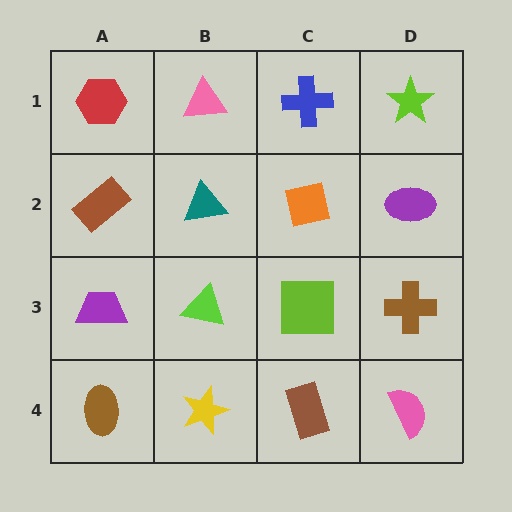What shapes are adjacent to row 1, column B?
A teal triangle (row 2, column B), a red hexagon (row 1, column A), a blue cross (row 1, column C).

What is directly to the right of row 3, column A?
A lime triangle.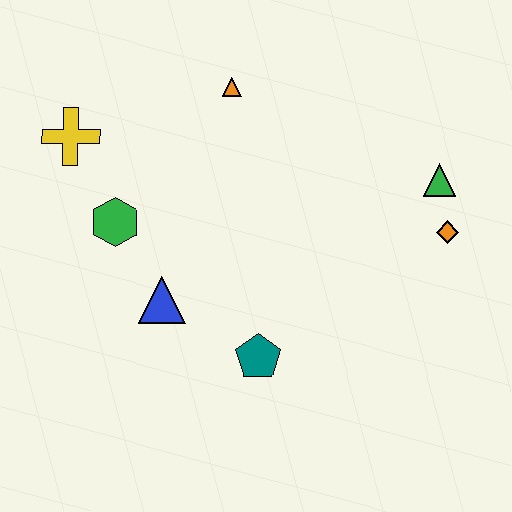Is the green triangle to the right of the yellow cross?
Yes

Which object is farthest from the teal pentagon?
The yellow cross is farthest from the teal pentagon.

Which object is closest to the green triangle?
The orange diamond is closest to the green triangle.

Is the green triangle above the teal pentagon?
Yes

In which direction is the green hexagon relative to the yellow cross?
The green hexagon is below the yellow cross.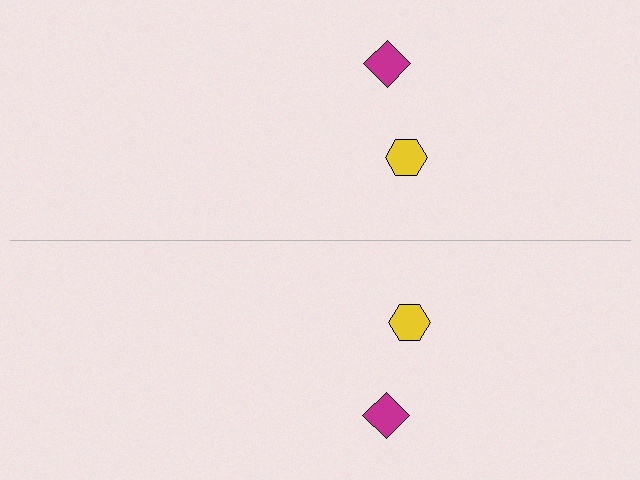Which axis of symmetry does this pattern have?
The pattern has a horizontal axis of symmetry running through the center of the image.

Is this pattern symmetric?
Yes, this pattern has bilateral (reflection) symmetry.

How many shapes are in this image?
There are 4 shapes in this image.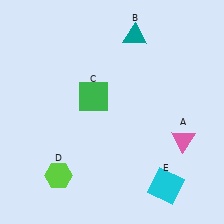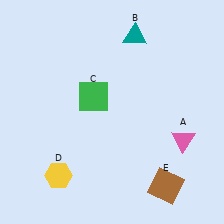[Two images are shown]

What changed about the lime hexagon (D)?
In Image 1, D is lime. In Image 2, it changed to yellow.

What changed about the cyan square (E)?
In Image 1, E is cyan. In Image 2, it changed to brown.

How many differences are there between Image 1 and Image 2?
There are 2 differences between the two images.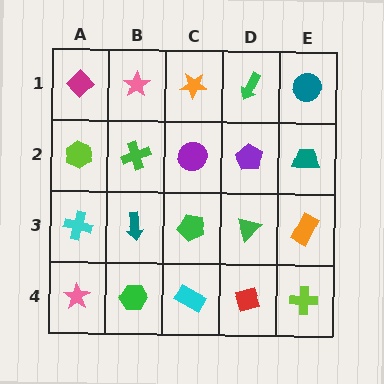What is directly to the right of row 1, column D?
A teal circle.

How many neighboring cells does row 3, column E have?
3.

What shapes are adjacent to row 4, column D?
A green triangle (row 3, column D), a cyan rectangle (row 4, column C), a lime cross (row 4, column E).